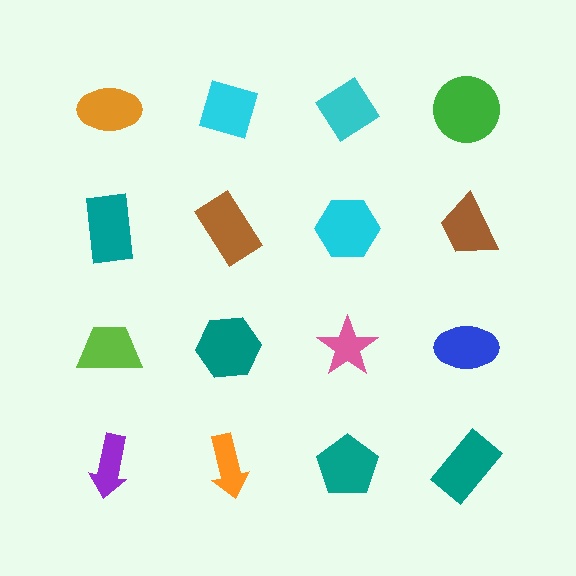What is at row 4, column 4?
A teal rectangle.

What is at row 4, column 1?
A purple arrow.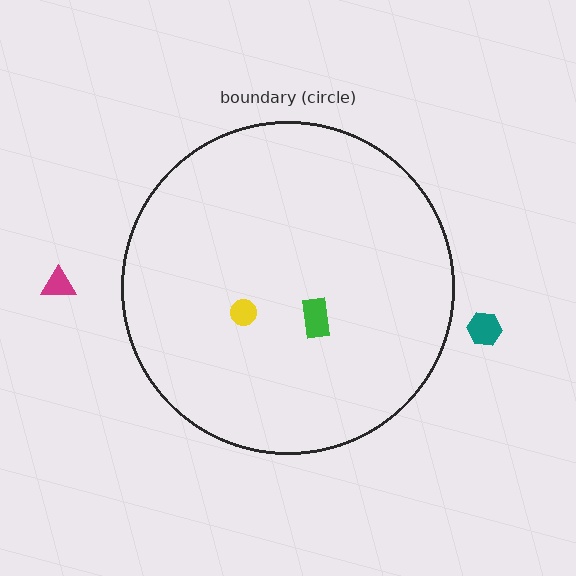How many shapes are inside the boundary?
2 inside, 2 outside.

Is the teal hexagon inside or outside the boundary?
Outside.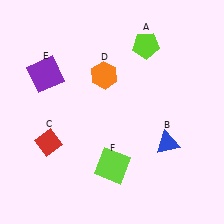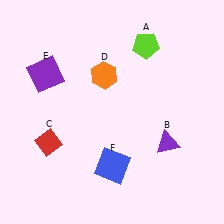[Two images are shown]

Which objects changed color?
B changed from blue to purple. F changed from lime to blue.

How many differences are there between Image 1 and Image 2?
There are 2 differences between the two images.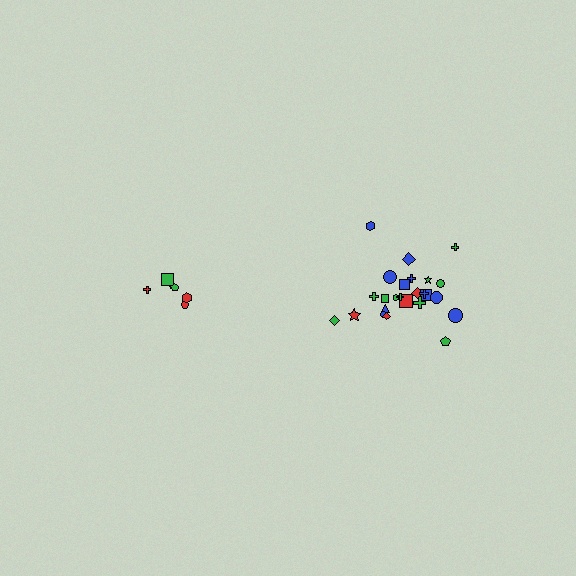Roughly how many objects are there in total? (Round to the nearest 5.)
Roughly 30 objects in total.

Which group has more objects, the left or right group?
The right group.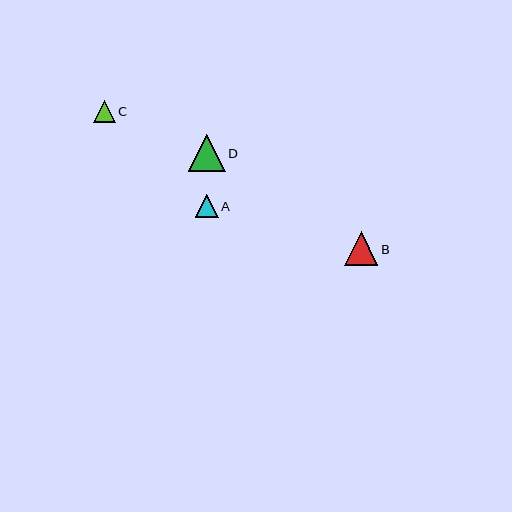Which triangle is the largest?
Triangle D is the largest with a size of approximately 37 pixels.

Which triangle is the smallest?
Triangle C is the smallest with a size of approximately 21 pixels.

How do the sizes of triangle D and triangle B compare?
Triangle D and triangle B are approximately the same size.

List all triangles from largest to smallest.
From largest to smallest: D, B, A, C.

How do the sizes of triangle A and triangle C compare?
Triangle A and triangle C are approximately the same size.